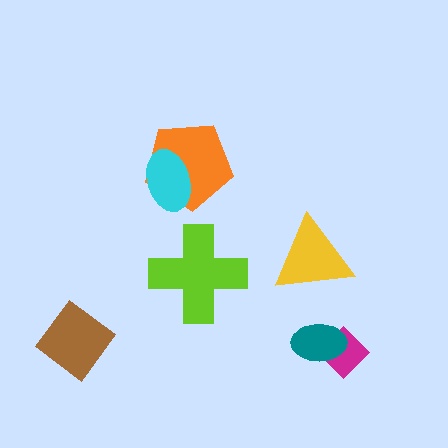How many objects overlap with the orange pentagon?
1 object overlaps with the orange pentagon.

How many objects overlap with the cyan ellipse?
1 object overlaps with the cyan ellipse.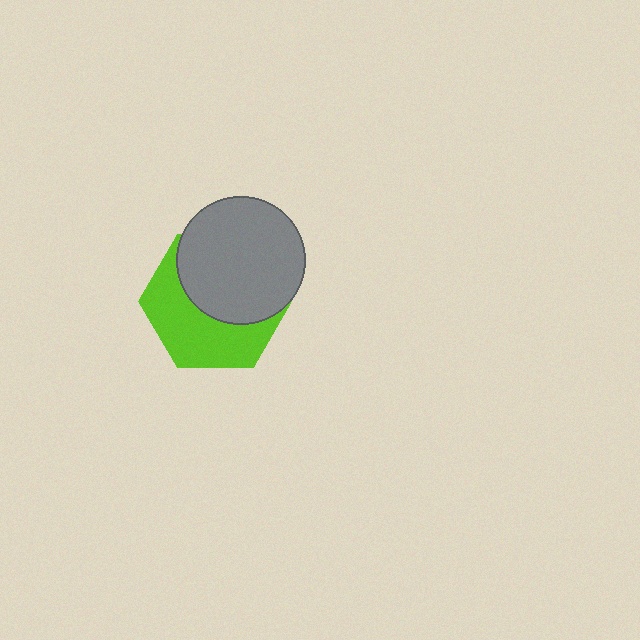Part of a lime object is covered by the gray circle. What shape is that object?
It is a hexagon.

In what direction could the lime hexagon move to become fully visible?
The lime hexagon could move down. That would shift it out from behind the gray circle entirely.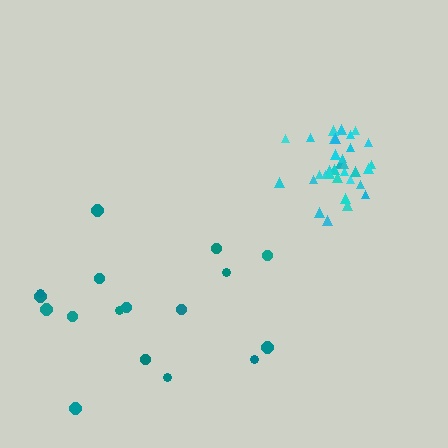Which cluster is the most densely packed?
Cyan.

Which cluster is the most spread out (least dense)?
Teal.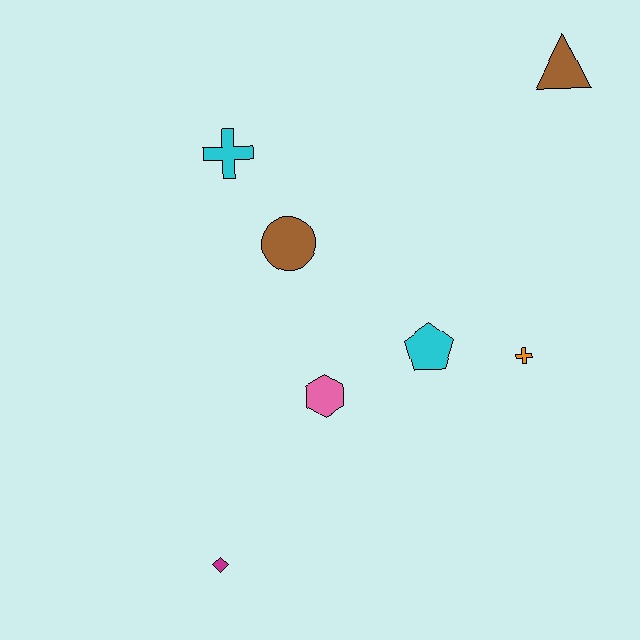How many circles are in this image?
There is 1 circle.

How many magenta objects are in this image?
There is 1 magenta object.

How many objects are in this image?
There are 7 objects.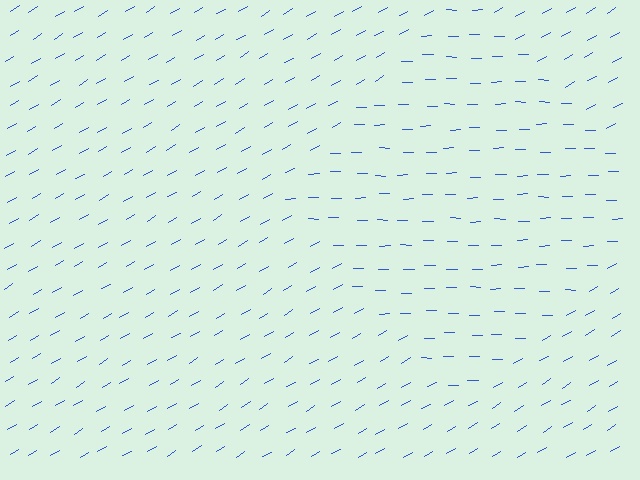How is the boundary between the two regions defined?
The boundary is defined purely by a change in line orientation (approximately 30 degrees difference). All lines are the same color and thickness.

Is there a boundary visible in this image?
Yes, there is a texture boundary formed by a change in line orientation.